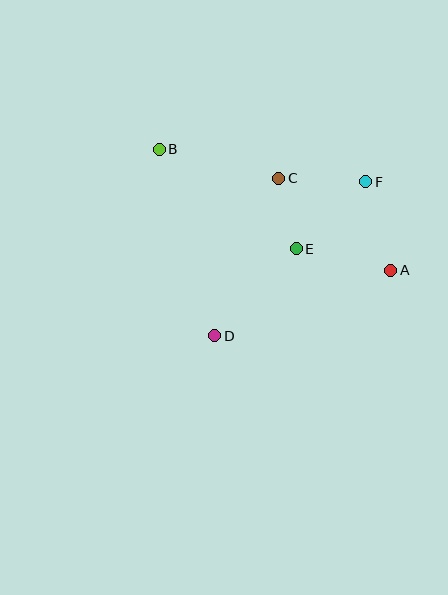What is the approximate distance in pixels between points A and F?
The distance between A and F is approximately 92 pixels.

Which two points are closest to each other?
Points C and E are closest to each other.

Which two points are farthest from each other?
Points A and B are farthest from each other.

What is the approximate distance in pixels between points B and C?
The distance between B and C is approximately 123 pixels.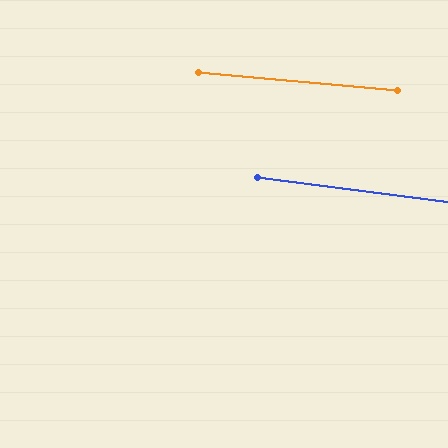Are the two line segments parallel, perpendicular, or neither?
Parallel — their directions differ by only 2.0°.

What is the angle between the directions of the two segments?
Approximately 2 degrees.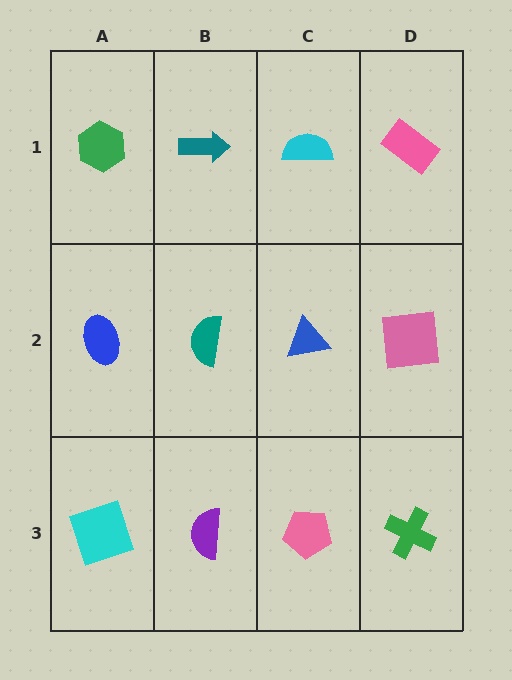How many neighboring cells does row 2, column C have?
4.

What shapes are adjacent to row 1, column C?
A blue triangle (row 2, column C), a teal arrow (row 1, column B), a pink rectangle (row 1, column D).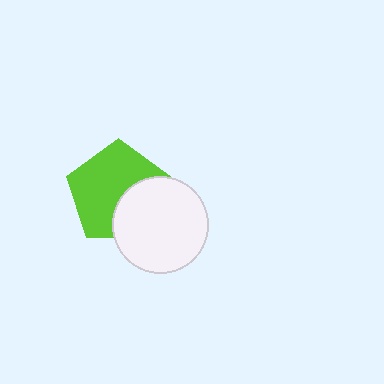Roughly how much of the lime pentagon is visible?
Most of it is visible (roughly 65%).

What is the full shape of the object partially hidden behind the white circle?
The partially hidden object is a lime pentagon.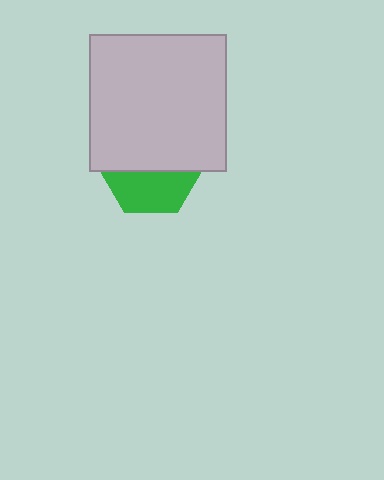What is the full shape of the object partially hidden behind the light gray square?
The partially hidden object is a green hexagon.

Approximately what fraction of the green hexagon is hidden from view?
Roughly 57% of the green hexagon is hidden behind the light gray square.